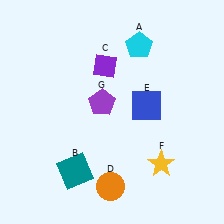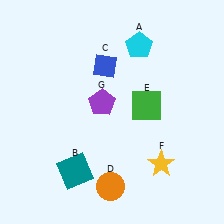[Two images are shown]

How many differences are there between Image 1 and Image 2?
There are 2 differences between the two images.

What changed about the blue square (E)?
In Image 1, E is blue. In Image 2, it changed to green.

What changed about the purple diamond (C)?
In Image 1, C is purple. In Image 2, it changed to blue.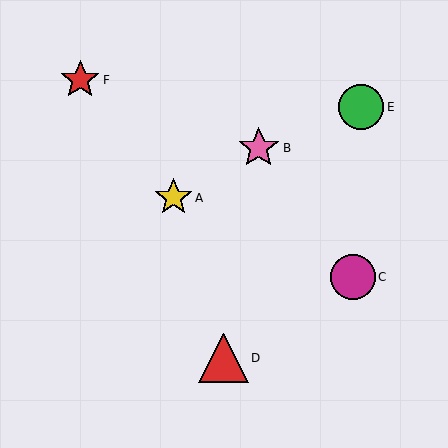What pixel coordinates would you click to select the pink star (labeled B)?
Click at (259, 148) to select the pink star B.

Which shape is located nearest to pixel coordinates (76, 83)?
The red star (labeled F) at (80, 80) is nearest to that location.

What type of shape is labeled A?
Shape A is a yellow star.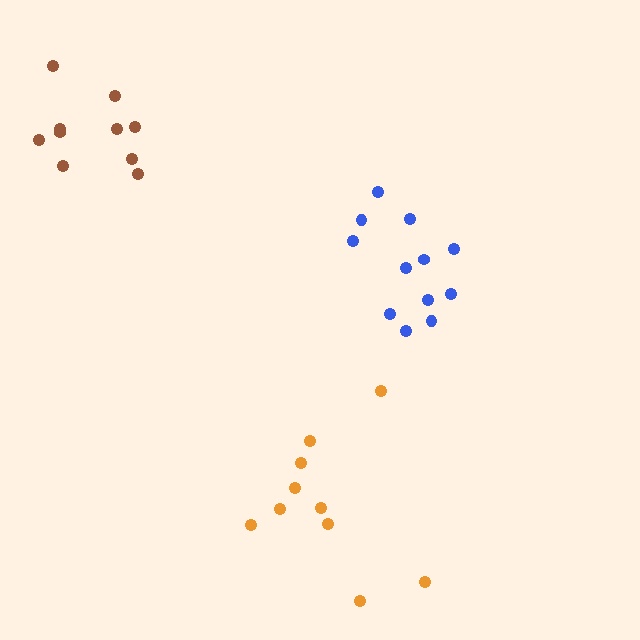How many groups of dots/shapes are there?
There are 3 groups.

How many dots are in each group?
Group 1: 10 dots, Group 2: 12 dots, Group 3: 10 dots (32 total).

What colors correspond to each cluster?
The clusters are colored: orange, blue, brown.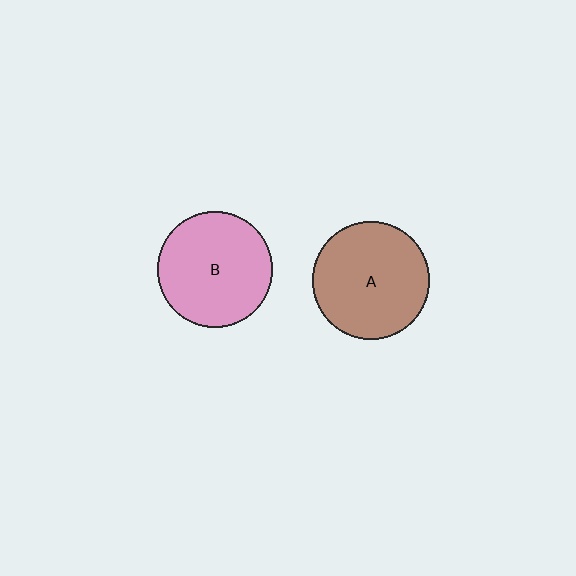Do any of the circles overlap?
No, none of the circles overlap.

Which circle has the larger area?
Circle A (brown).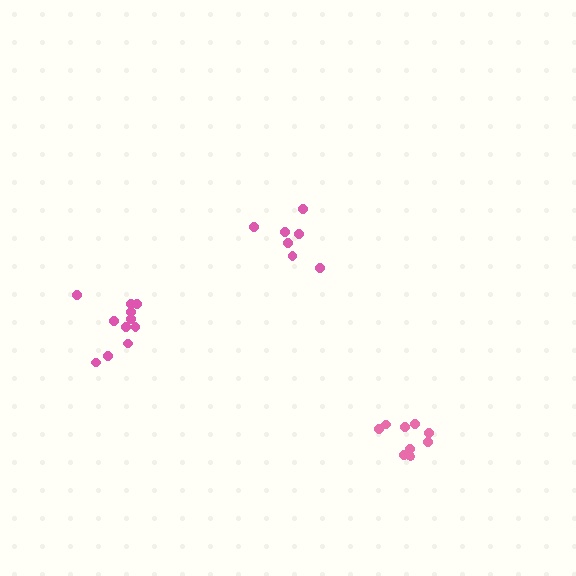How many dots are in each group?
Group 1: 10 dots, Group 2: 7 dots, Group 3: 11 dots (28 total).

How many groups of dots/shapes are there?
There are 3 groups.